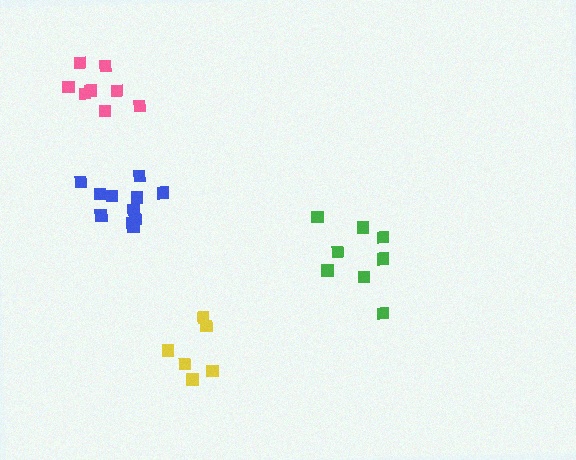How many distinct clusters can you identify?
There are 4 distinct clusters.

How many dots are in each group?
Group 1: 11 dots, Group 2: 6 dots, Group 3: 8 dots, Group 4: 8 dots (33 total).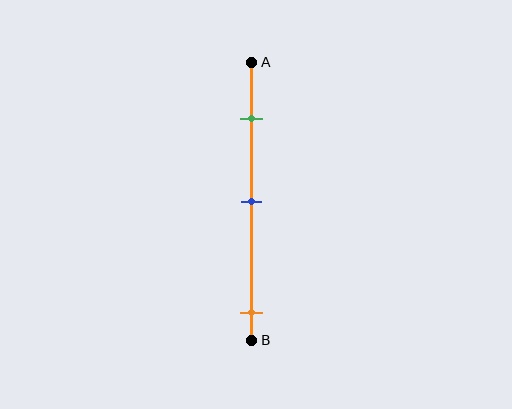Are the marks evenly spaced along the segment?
No, the marks are not evenly spaced.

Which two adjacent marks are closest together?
The green and blue marks are the closest adjacent pair.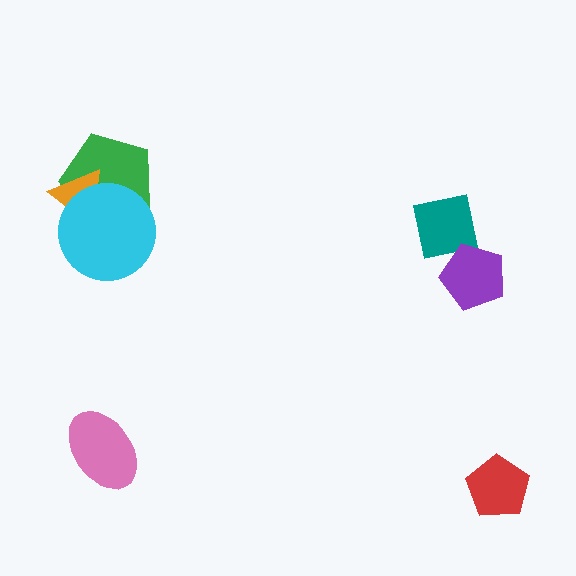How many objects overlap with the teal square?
1 object overlaps with the teal square.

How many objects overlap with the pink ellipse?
0 objects overlap with the pink ellipse.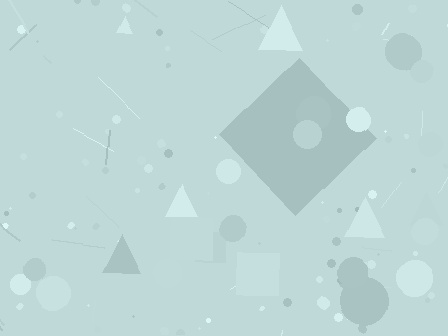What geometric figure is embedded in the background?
A diamond is embedded in the background.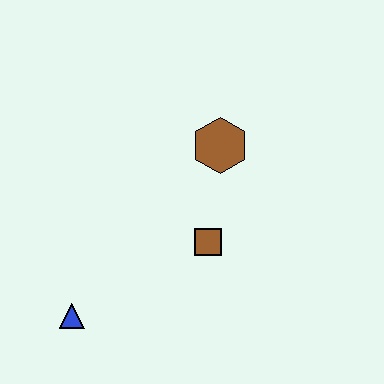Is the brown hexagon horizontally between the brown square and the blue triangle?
No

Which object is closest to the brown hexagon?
The brown square is closest to the brown hexagon.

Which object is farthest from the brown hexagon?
The blue triangle is farthest from the brown hexagon.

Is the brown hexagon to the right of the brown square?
Yes